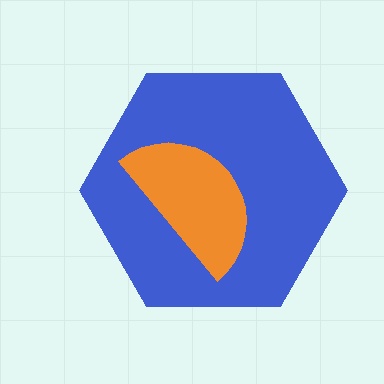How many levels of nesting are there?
2.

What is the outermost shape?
The blue hexagon.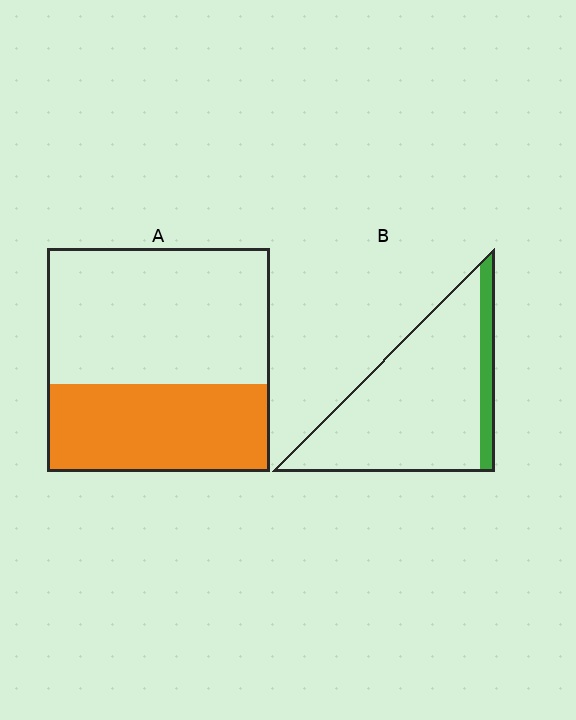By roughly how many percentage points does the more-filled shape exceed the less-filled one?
By roughly 25 percentage points (A over B).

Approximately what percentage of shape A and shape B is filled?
A is approximately 40% and B is approximately 15%.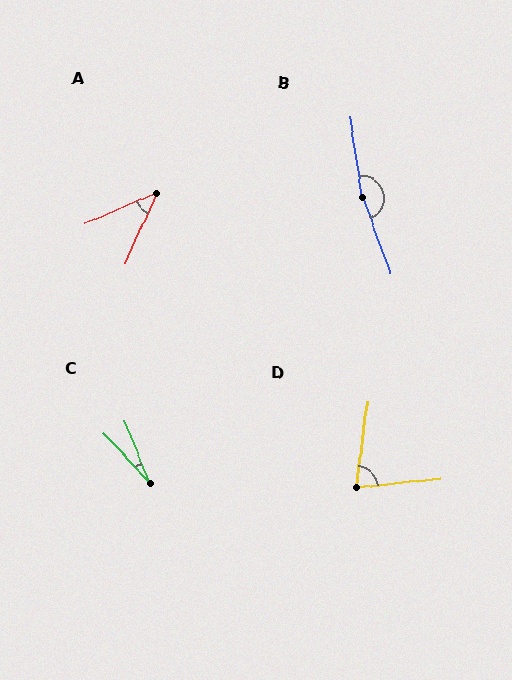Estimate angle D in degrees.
Approximately 77 degrees.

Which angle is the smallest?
C, at approximately 21 degrees.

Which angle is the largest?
B, at approximately 168 degrees.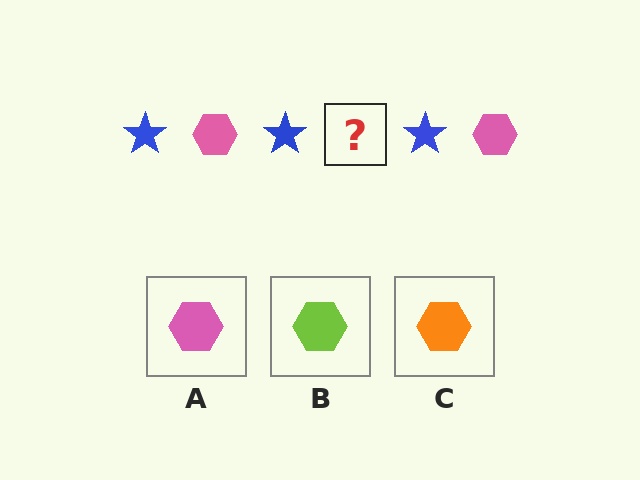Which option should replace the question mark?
Option A.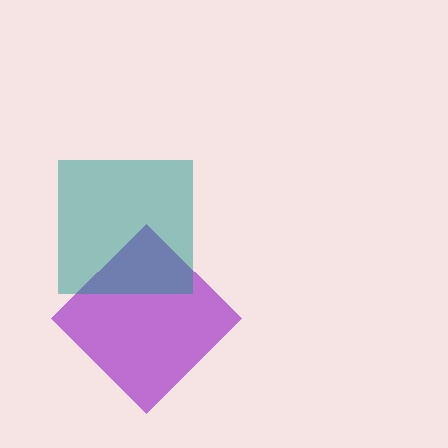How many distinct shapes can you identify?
There are 2 distinct shapes: a purple diamond, a teal square.